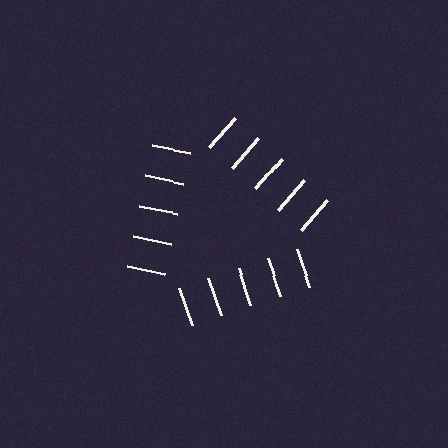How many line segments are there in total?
15 — 5 along each of the 3 edges.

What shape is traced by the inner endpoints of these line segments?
An illusory triangle — the line segments terminate on its edges but no continuous stroke is drawn.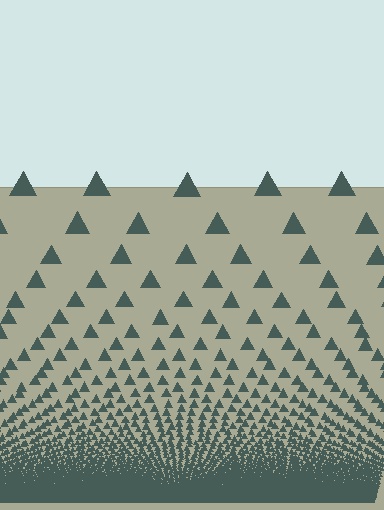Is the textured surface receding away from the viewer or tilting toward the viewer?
The surface appears to tilt toward the viewer. Texture elements get larger and sparser toward the top.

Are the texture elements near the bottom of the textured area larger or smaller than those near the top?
Smaller. The gradient is inverted — elements near the bottom are smaller and denser.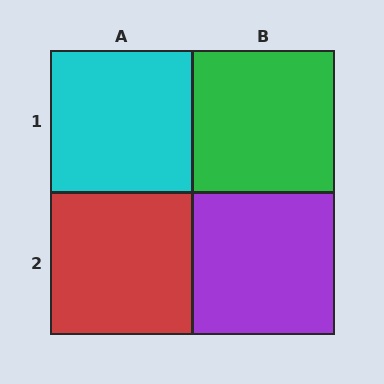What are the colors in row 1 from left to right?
Cyan, green.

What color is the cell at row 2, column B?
Purple.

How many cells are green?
1 cell is green.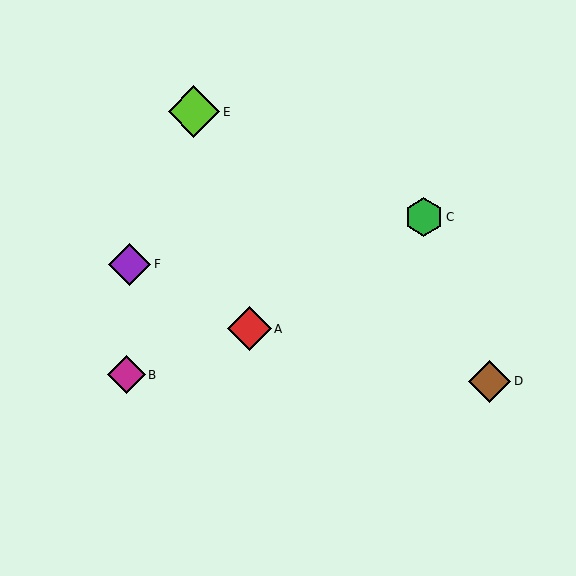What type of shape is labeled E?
Shape E is a lime diamond.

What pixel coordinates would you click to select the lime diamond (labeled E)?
Click at (194, 112) to select the lime diamond E.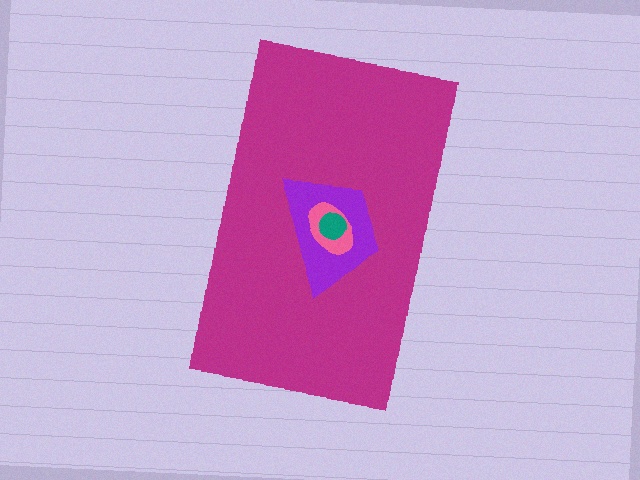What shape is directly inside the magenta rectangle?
The purple trapezoid.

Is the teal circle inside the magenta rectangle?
Yes.